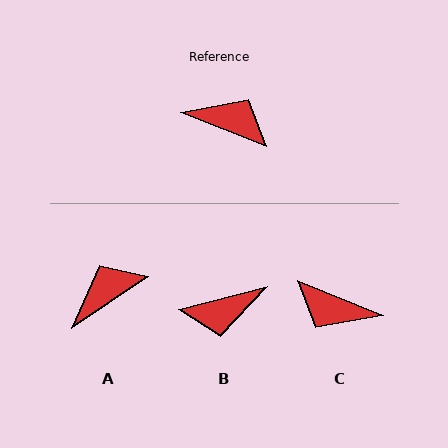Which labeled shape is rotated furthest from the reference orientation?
C, about 179 degrees away.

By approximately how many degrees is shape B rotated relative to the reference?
Approximately 144 degrees clockwise.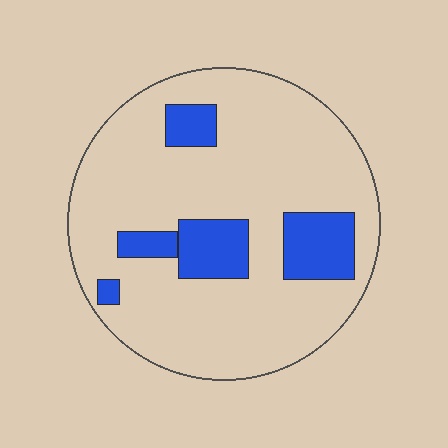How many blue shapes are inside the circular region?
5.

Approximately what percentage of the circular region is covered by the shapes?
Approximately 20%.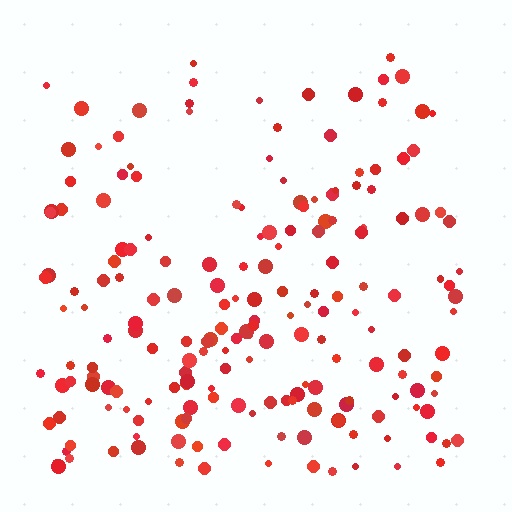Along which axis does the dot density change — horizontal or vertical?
Vertical.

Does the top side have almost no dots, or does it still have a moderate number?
Still a moderate number, just noticeably fewer than the bottom.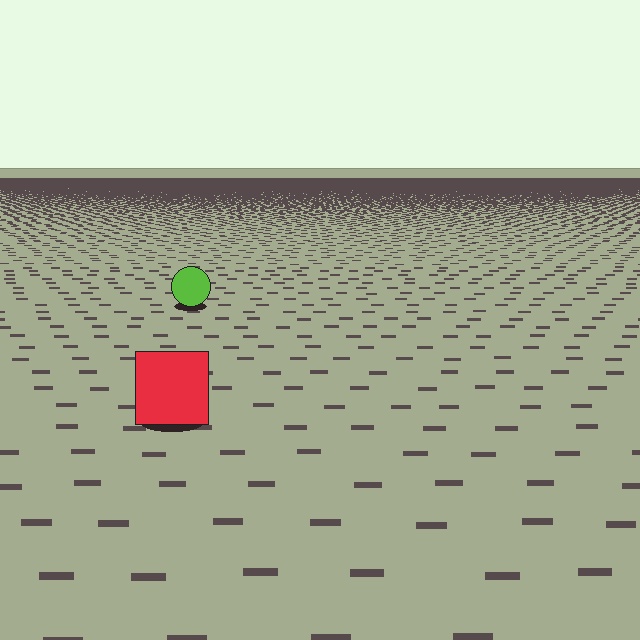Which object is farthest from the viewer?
The lime circle is farthest from the viewer. It appears smaller and the ground texture around it is denser.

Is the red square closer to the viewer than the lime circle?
Yes. The red square is closer — you can tell from the texture gradient: the ground texture is coarser near it.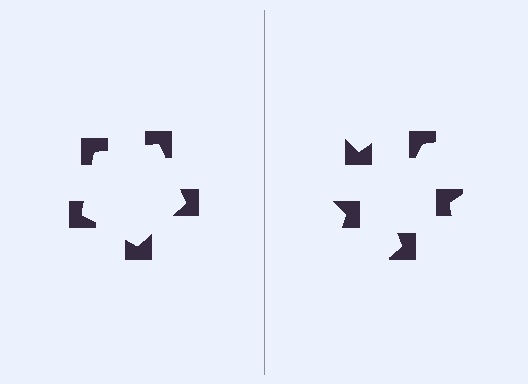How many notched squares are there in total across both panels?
10 — 5 on each side.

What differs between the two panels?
The notched squares are positioned identically on both sides; only the wedge orientations differ. On the left they align to a pentagon; on the right they are misaligned.